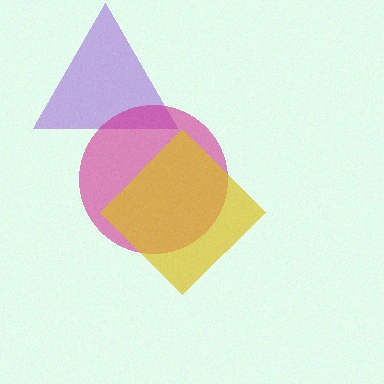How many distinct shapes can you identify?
There are 3 distinct shapes: a purple triangle, a magenta circle, a yellow diamond.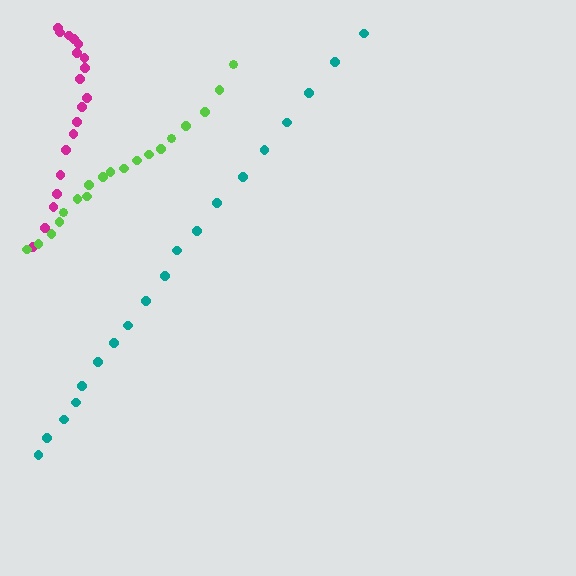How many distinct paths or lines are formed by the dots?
There are 3 distinct paths.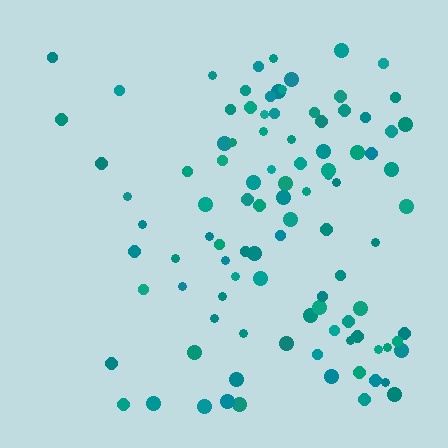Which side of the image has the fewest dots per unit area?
The left.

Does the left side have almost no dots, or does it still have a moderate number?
Still a moderate number, just noticeably fewer than the right.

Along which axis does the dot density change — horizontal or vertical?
Horizontal.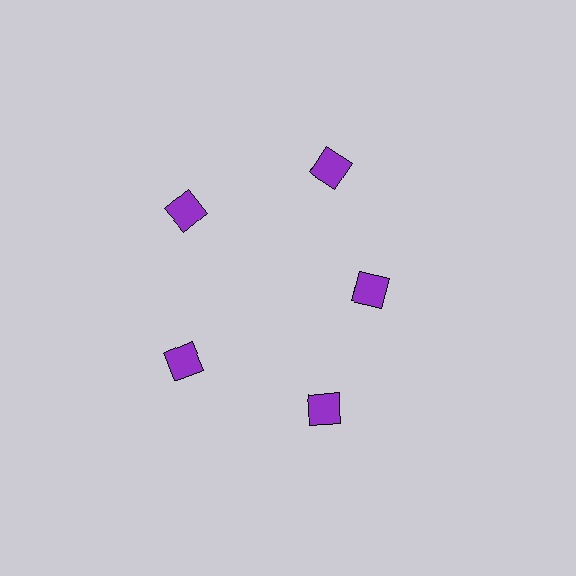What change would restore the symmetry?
The symmetry would be restored by moving it outward, back onto the ring so that all 5 diamonds sit at equal angles and equal distance from the center.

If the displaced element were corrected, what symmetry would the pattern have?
It would have 5-fold rotational symmetry — the pattern would map onto itself every 72 degrees.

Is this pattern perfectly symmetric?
No. The 5 purple diamonds are arranged in a ring, but one element near the 3 o'clock position is pulled inward toward the center, breaking the 5-fold rotational symmetry.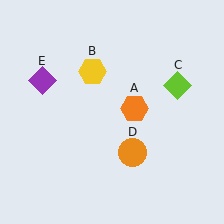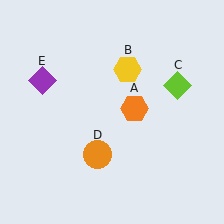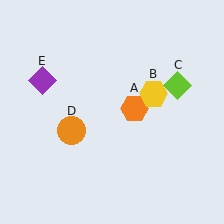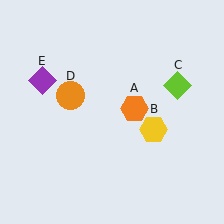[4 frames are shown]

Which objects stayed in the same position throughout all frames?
Orange hexagon (object A) and lime diamond (object C) and purple diamond (object E) remained stationary.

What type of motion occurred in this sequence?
The yellow hexagon (object B), orange circle (object D) rotated clockwise around the center of the scene.